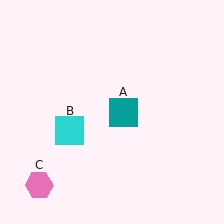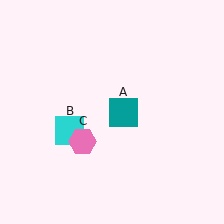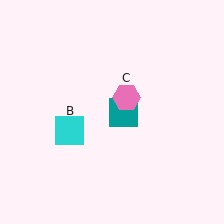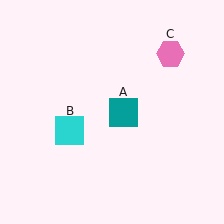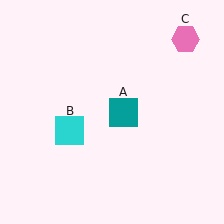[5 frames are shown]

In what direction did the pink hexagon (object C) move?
The pink hexagon (object C) moved up and to the right.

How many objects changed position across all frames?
1 object changed position: pink hexagon (object C).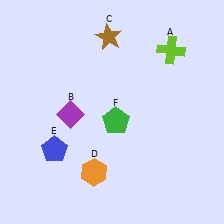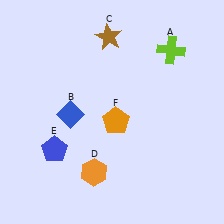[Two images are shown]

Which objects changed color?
B changed from purple to blue. F changed from green to orange.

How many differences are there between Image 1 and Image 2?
There are 2 differences between the two images.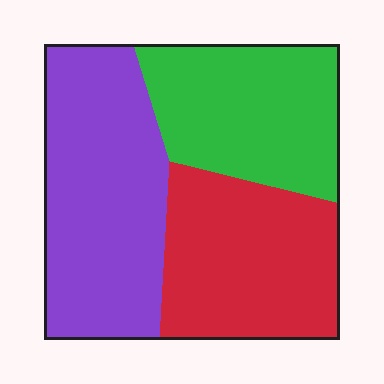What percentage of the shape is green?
Green covers 29% of the shape.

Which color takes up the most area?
Purple, at roughly 40%.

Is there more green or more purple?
Purple.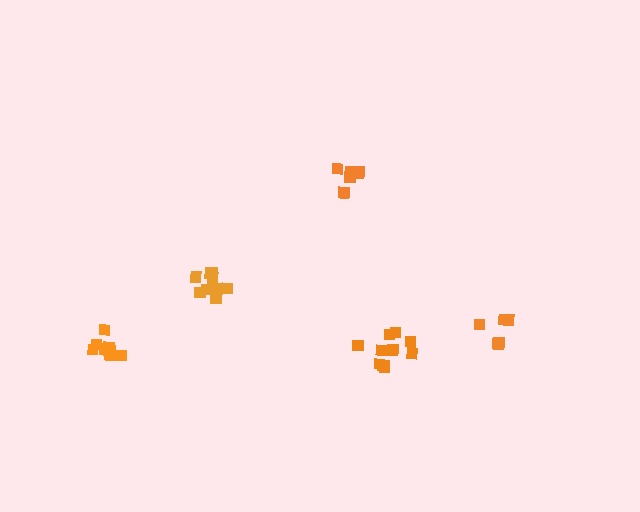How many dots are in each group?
Group 1: 8 dots, Group 2: 5 dots, Group 3: 10 dots, Group 4: 6 dots, Group 5: 11 dots (40 total).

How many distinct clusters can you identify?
There are 5 distinct clusters.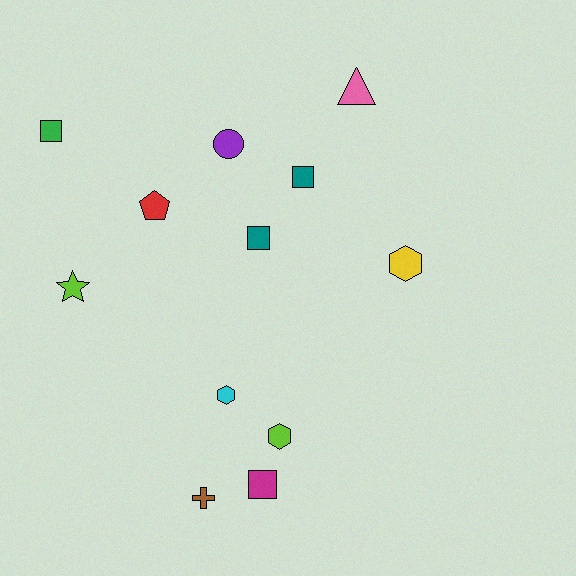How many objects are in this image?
There are 12 objects.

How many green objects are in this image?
There is 1 green object.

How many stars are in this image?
There is 1 star.